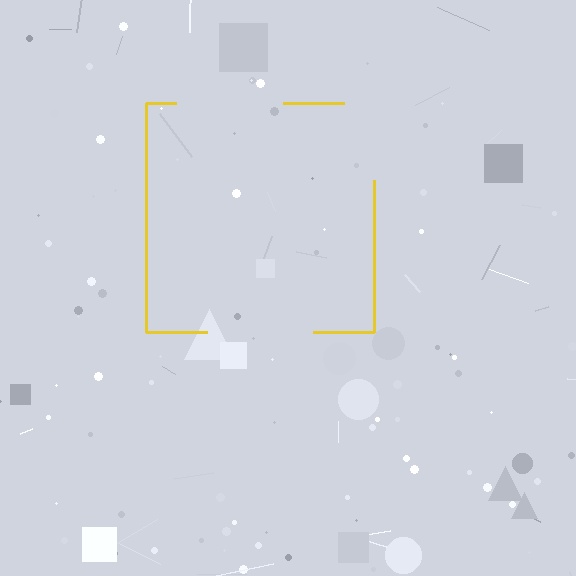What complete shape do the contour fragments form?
The contour fragments form a square.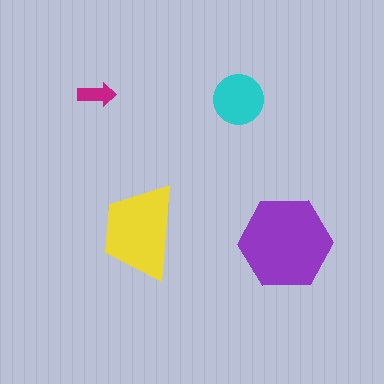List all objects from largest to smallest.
The purple hexagon, the yellow trapezoid, the cyan circle, the magenta arrow.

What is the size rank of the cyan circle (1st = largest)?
3rd.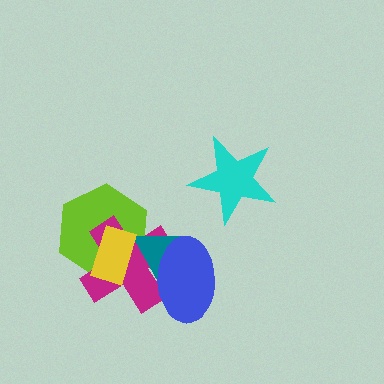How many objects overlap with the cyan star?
0 objects overlap with the cyan star.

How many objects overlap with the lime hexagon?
3 objects overlap with the lime hexagon.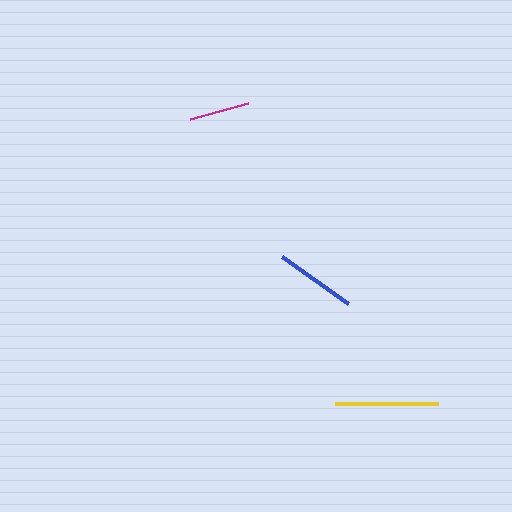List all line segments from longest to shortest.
From longest to shortest: yellow, blue, magenta.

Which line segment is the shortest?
The magenta line is the shortest at approximately 61 pixels.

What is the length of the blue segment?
The blue segment is approximately 81 pixels long.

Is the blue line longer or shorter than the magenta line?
The blue line is longer than the magenta line.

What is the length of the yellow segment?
The yellow segment is approximately 104 pixels long.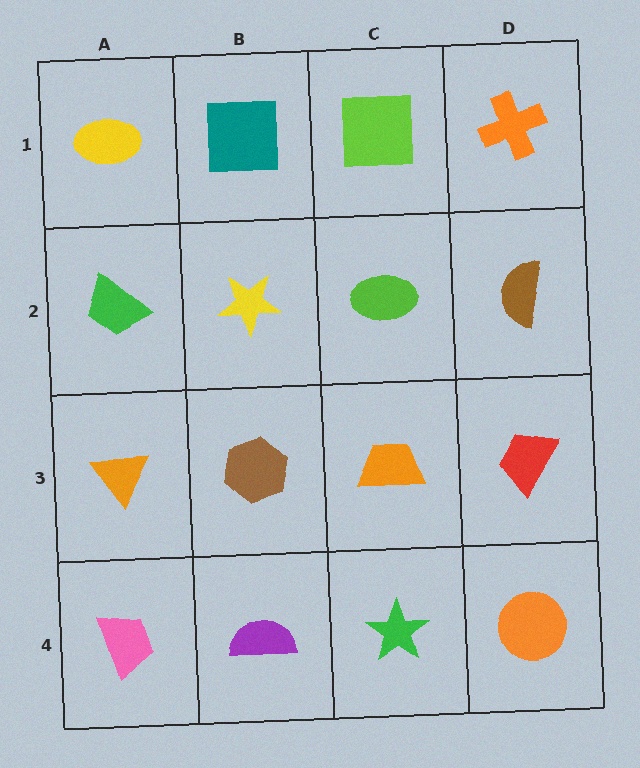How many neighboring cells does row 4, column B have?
3.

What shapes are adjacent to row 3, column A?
A green trapezoid (row 2, column A), a pink trapezoid (row 4, column A), a brown hexagon (row 3, column B).